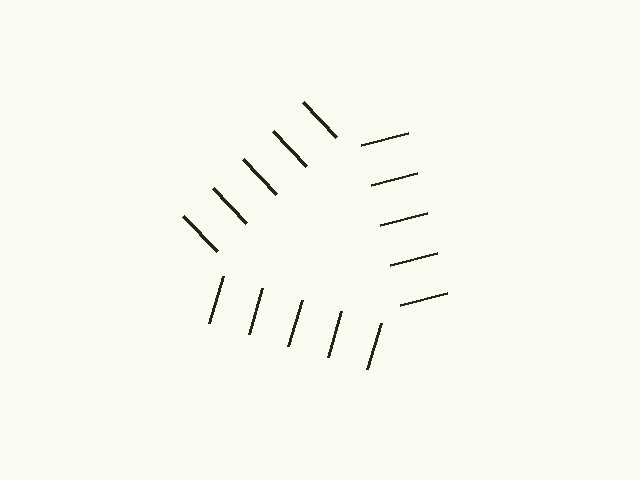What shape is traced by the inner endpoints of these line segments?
An illusory triangle — the line segments terminate on its edges but no continuous stroke is drawn.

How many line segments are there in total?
15 — 5 along each of the 3 edges.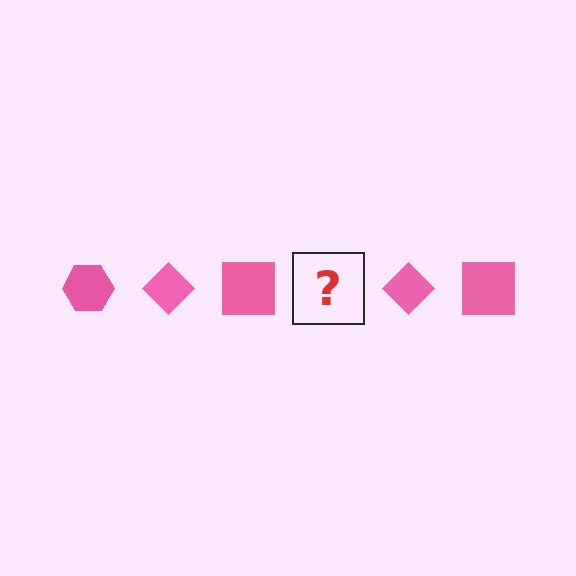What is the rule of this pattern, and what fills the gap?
The rule is that the pattern cycles through hexagon, diamond, square shapes in pink. The gap should be filled with a pink hexagon.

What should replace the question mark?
The question mark should be replaced with a pink hexagon.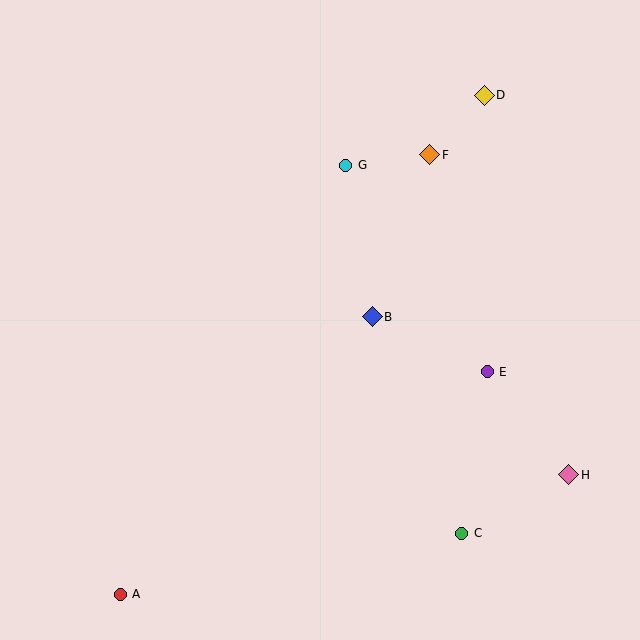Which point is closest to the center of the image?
Point B at (372, 317) is closest to the center.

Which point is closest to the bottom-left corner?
Point A is closest to the bottom-left corner.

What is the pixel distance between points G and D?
The distance between G and D is 155 pixels.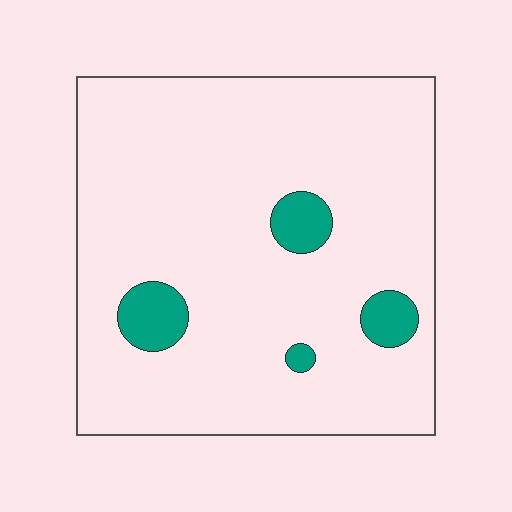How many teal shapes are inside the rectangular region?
4.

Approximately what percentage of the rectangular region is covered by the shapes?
Approximately 10%.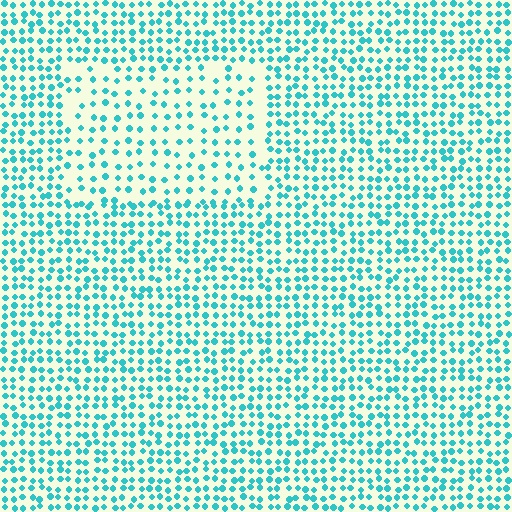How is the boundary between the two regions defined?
The boundary is defined by a change in element density (approximately 1.8x ratio). All elements are the same color, size, and shape.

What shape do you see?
I see a rectangle.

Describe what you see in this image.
The image contains small cyan elements arranged at two different densities. A rectangle-shaped region is visible where the elements are less densely packed than the surrounding area.